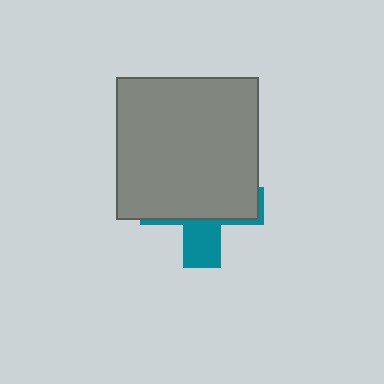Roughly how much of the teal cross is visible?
A small part of it is visible (roughly 31%).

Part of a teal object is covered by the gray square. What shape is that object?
It is a cross.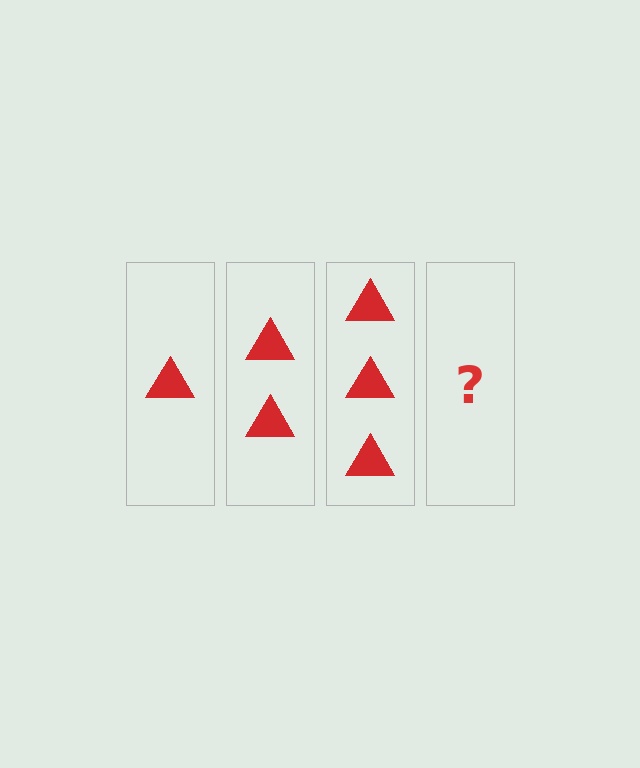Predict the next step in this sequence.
The next step is 4 triangles.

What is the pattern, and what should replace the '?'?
The pattern is that each step adds one more triangle. The '?' should be 4 triangles.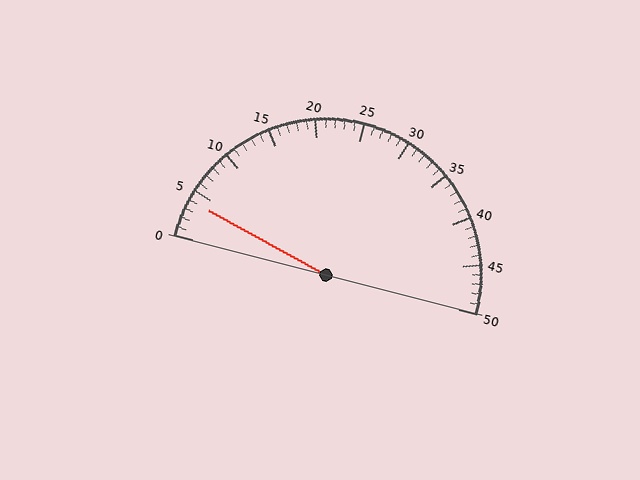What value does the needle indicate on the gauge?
The needle indicates approximately 4.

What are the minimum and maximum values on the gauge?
The gauge ranges from 0 to 50.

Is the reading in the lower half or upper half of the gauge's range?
The reading is in the lower half of the range (0 to 50).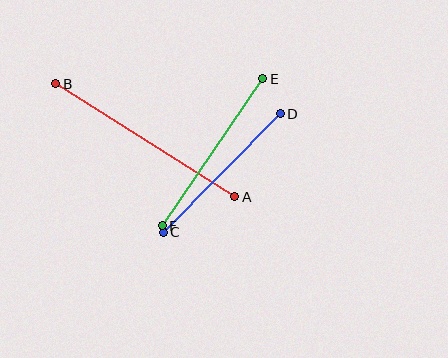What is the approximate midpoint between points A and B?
The midpoint is at approximately (145, 140) pixels.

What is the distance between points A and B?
The distance is approximately 211 pixels.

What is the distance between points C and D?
The distance is approximately 166 pixels.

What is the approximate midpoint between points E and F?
The midpoint is at approximately (212, 152) pixels.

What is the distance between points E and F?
The distance is approximately 178 pixels.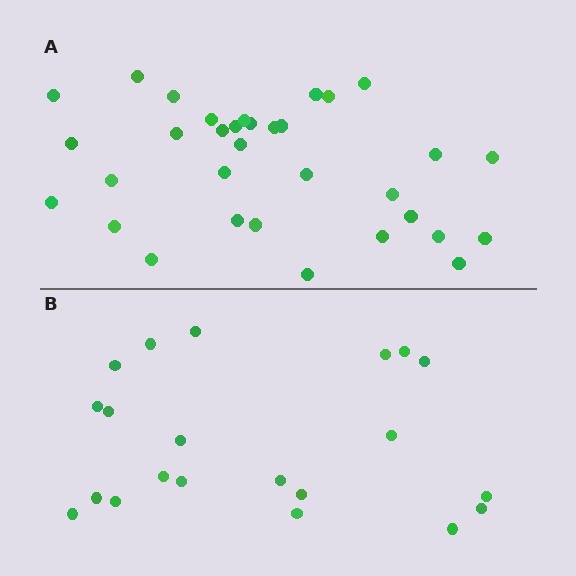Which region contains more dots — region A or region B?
Region A (the top region) has more dots.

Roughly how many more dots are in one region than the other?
Region A has roughly 12 or so more dots than region B.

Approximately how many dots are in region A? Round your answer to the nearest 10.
About 30 dots. (The exact count is 33, which rounds to 30.)